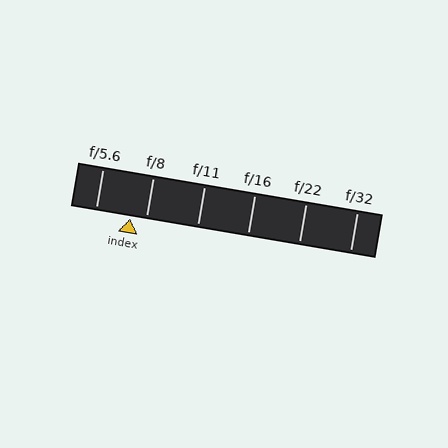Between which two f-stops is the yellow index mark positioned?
The index mark is between f/5.6 and f/8.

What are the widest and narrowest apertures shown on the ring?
The widest aperture shown is f/5.6 and the narrowest is f/32.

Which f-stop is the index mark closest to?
The index mark is closest to f/8.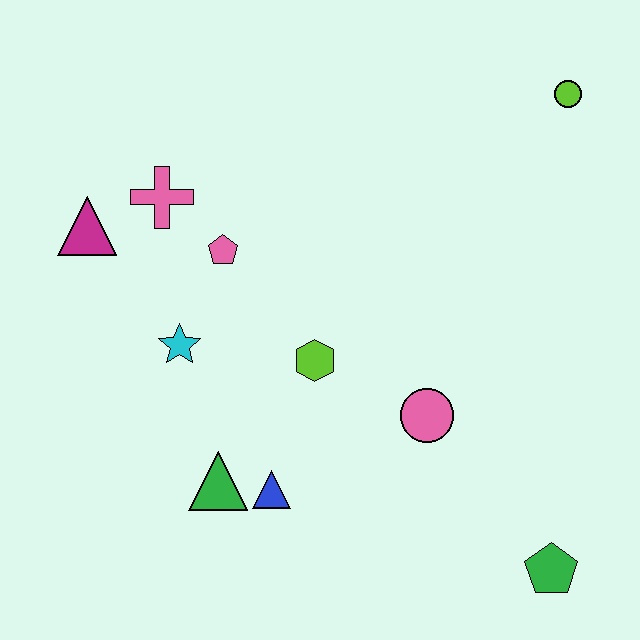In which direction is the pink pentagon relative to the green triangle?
The pink pentagon is above the green triangle.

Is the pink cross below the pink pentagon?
No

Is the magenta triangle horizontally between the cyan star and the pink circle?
No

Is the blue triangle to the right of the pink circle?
No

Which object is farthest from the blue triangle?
The lime circle is farthest from the blue triangle.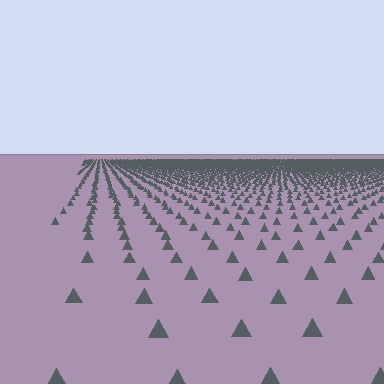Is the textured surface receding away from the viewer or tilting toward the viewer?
The surface is receding away from the viewer. Texture elements get smaller and denser toward the top.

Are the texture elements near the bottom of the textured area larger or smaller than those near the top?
Larger. Near the bottom, elements are closer to the viewer and appear at a bigger on-screen size.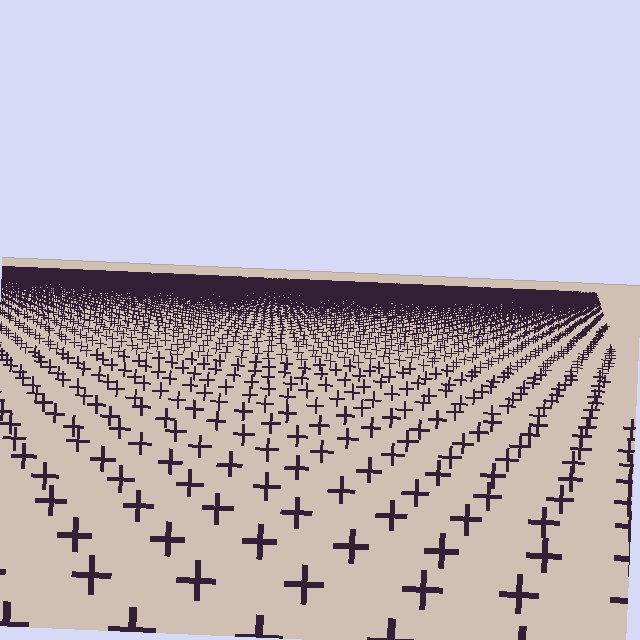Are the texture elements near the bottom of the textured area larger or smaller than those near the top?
Larger. Near the bottom, elements are closer to the viewer and appear at a bigger on-screen size.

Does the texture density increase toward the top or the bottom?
Density increases toward the top.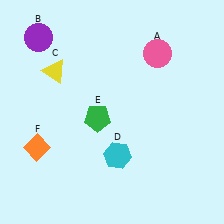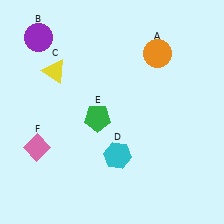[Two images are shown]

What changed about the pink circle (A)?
In Image 1, A is pink. In Image 2, it changed to orange.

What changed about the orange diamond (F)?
In Image 1, F is orange. In Image 2, it changed to pink.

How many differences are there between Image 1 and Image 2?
There are 2 differences between the two images.